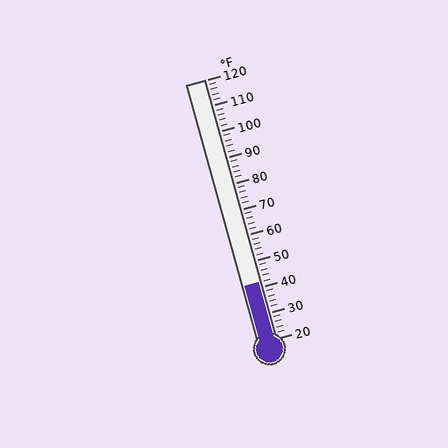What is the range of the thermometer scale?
The thermometer scale ranges from 20°F to 120°F.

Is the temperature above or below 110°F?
The temperature is below 110°F.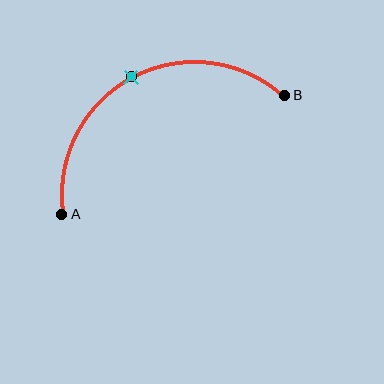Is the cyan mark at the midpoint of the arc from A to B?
Yes. The cyan mark lies on the arc at equal arc-length from both A and B — it is the arc midpoint.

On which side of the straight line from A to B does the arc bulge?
The arc bulges above the straight line connecting A and B.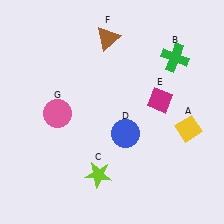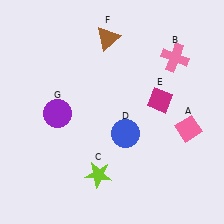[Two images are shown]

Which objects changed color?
A changed from yellow to pink. B changed from green to pink. G changed from pink to purple.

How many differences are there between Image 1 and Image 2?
There are 3 differences between the two images.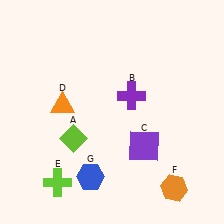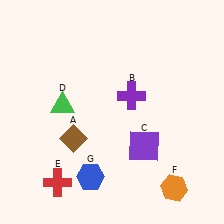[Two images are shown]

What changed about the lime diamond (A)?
In Image 1, A is lime. In Image 2, it changed to brown.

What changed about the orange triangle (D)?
In Image 1, D is orange. In Image 2, it changed to green.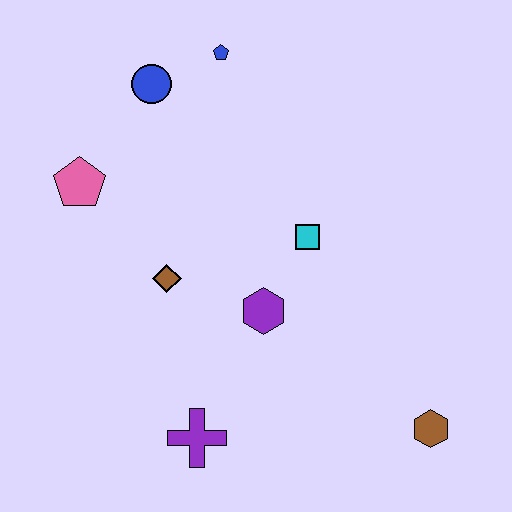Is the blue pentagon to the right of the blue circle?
Yes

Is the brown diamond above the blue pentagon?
No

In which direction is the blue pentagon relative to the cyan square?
The blue pentagon is above the cyan square.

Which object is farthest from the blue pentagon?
The brown hexagon is farthest from the blue pentagon.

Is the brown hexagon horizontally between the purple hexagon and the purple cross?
No